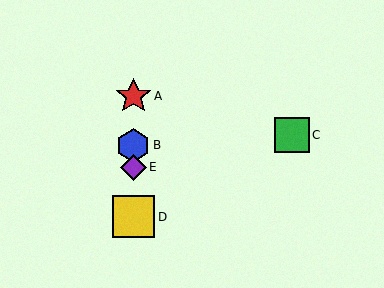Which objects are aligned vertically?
Objects A, B, D, E are aligned vertically.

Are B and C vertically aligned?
No, B is at x≈133 and C is at x≈292.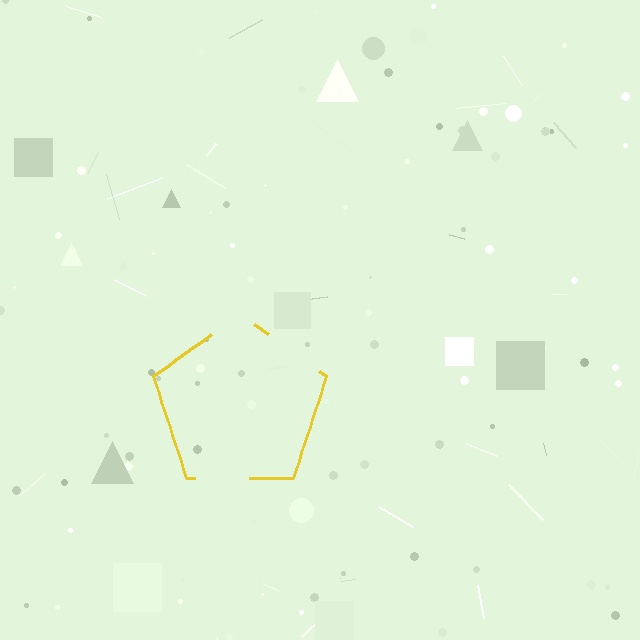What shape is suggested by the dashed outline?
The dashed outline suggests a pentagon.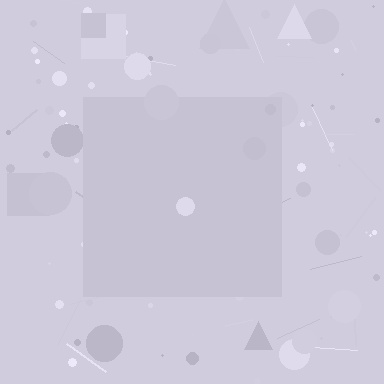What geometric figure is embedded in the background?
A square is embedded in the background.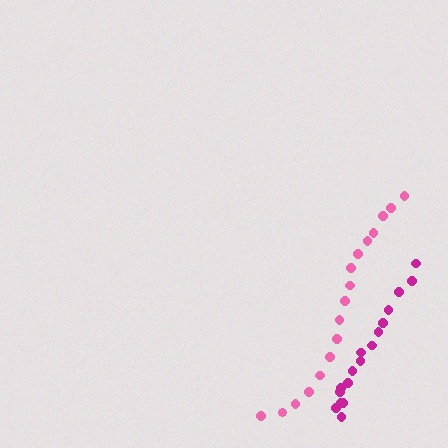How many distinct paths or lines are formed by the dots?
There are 2 distinct paths.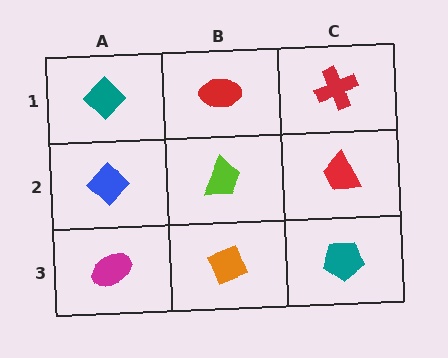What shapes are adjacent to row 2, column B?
A red ellipse (row 1, column B), an orange diamond (row 3, column B), a blue diamond (row 2, column A), a red trapezoid (row 2, column C).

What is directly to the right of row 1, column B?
A red cross.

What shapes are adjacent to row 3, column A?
A blue diamond (row 2, column A), an orange diamond (row 3, column B).